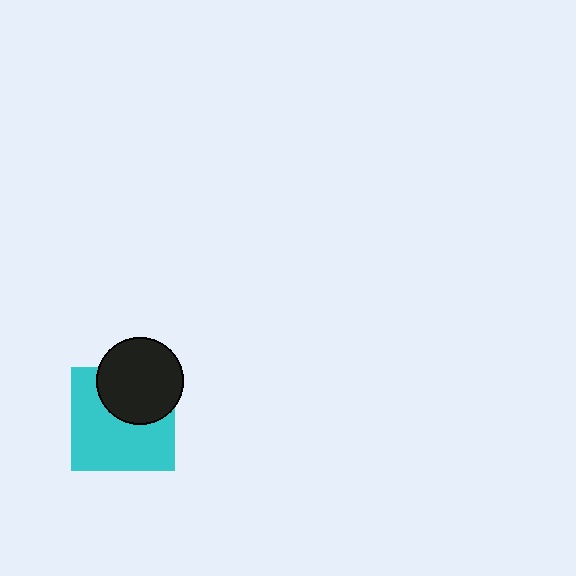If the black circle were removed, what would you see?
You would see the complete cyan square.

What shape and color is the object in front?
The object in front is a black circle.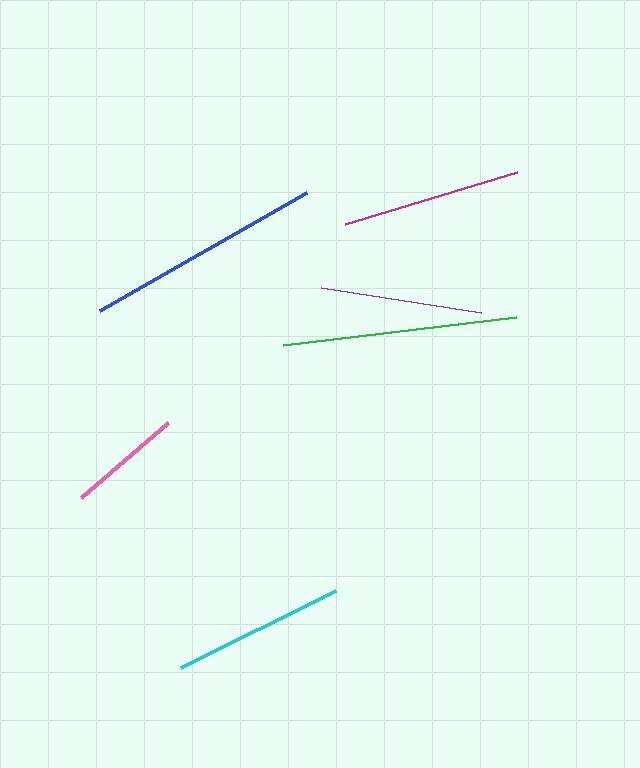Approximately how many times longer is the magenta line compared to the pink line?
The magenta line is approximately 1.6 times the length of the pink line.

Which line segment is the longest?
The blue line is the longest at approximately 238 pixels.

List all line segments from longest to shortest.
From longest to shortest: blue, green, magenta, cyan, purple, pink.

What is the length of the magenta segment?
The magenta segment is approximately 179 pixels long.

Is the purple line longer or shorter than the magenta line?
The magenta line is longer than the purple line.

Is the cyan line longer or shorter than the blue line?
The blue line is longer than the cyan line.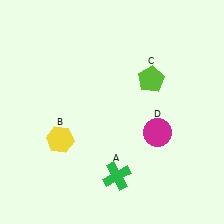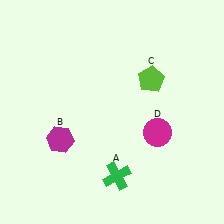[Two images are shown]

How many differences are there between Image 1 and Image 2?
There is 1 difference between the two images.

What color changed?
The hexagon (B) changed from yellow in Image 1 to magenta in Image 2.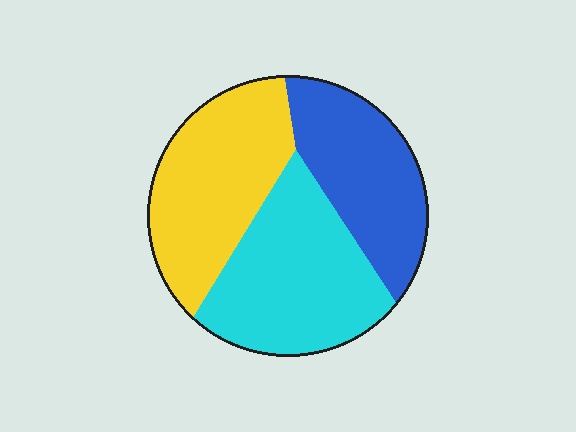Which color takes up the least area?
Blue, at roughly 30%.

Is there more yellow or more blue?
Yellow.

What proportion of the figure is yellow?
Yellow covers roughly 35% of the figure.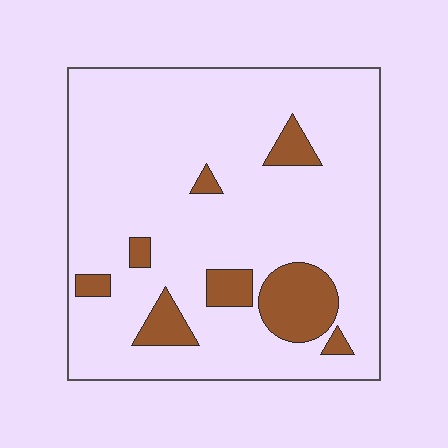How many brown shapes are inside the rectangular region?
8.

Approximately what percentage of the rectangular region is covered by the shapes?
Approximately 15%.